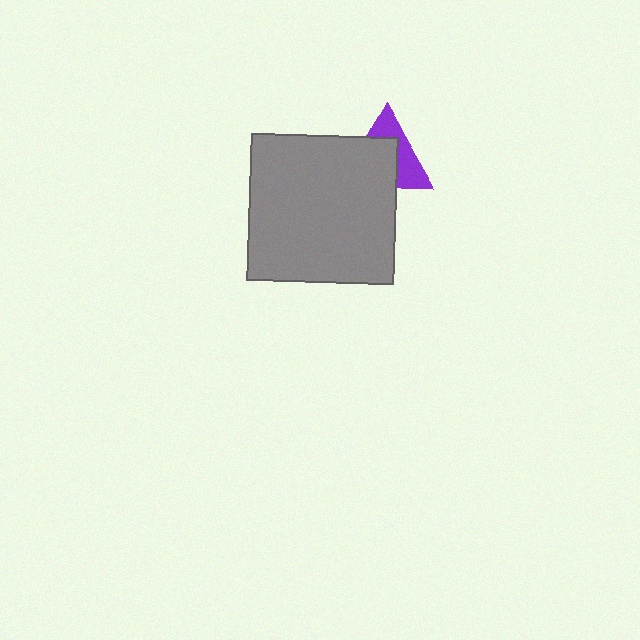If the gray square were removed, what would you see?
You would see the complete purple triangle.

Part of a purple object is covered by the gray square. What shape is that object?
It is a triangle.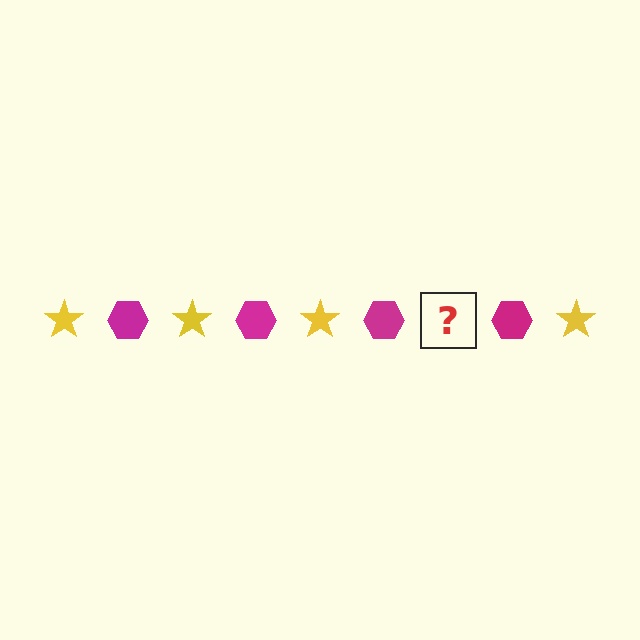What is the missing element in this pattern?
The missing element is a yellow star.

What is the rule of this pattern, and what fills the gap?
The rule is that the pattern alternates between yellow star and magenta hexagon. The gap should be filled with a yellow star.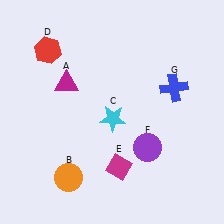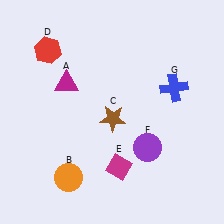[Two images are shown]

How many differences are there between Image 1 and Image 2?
There is 1 difference between the two images.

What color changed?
The star (C) changed from cyan in Image 1 to brown in Image 2.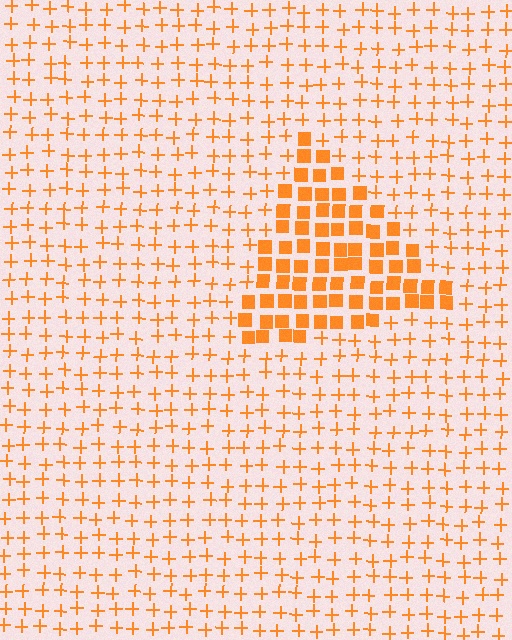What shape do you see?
I see a triangle.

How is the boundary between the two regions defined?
The boundary is defined by a change in element shape: squares inside vs. plus signs outside. All elements share the same color and spacing.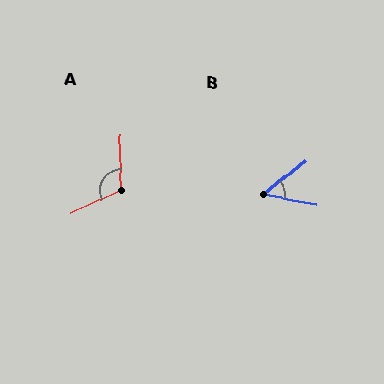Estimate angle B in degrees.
Approximately 49 degrees.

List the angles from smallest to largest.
B (49°), A (114°).